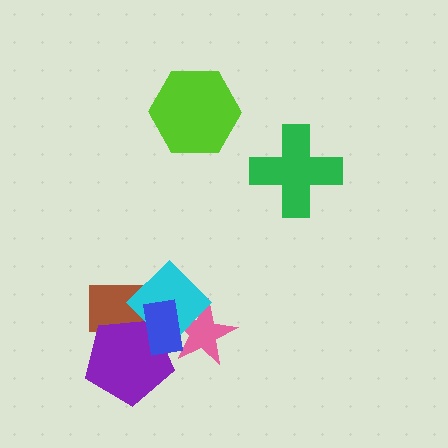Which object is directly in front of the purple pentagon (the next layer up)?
The cyan diamond is directly in front of the purple pentagon.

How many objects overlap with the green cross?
0 objects overlap with the green cross.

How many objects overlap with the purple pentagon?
3 objects overlap with the purple pentagon.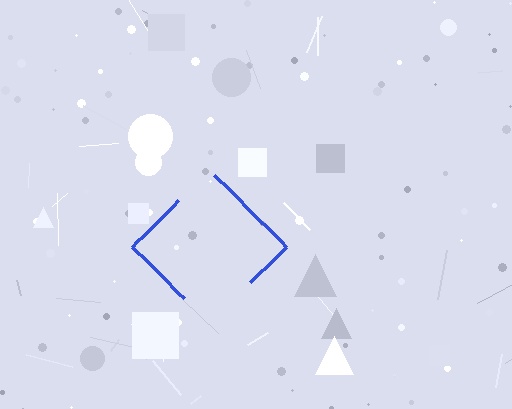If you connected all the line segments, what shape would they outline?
They would outline a diamond.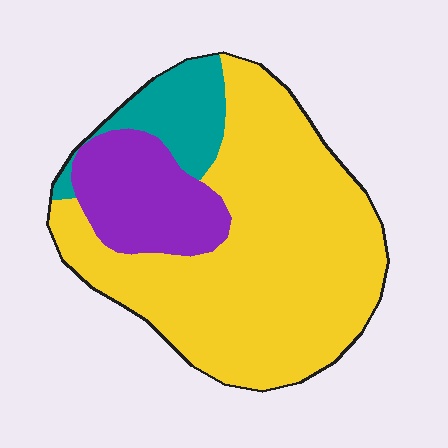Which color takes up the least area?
Teal, at roughly 10%.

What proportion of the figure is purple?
Purple takes up about one fifth (1/5) of the figure.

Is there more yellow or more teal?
Yellow.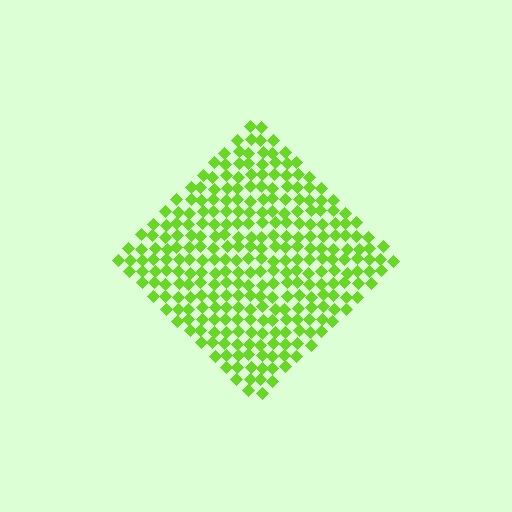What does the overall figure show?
The overall figure shows a diamond.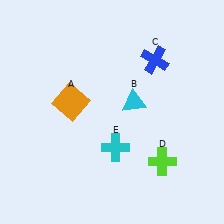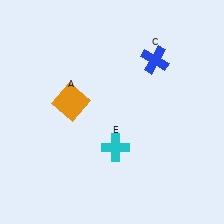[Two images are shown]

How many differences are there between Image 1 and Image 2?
There are 2 differences between the two images.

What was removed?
The cyan triangle (B), the lime cross (D) were removed in Image 2.